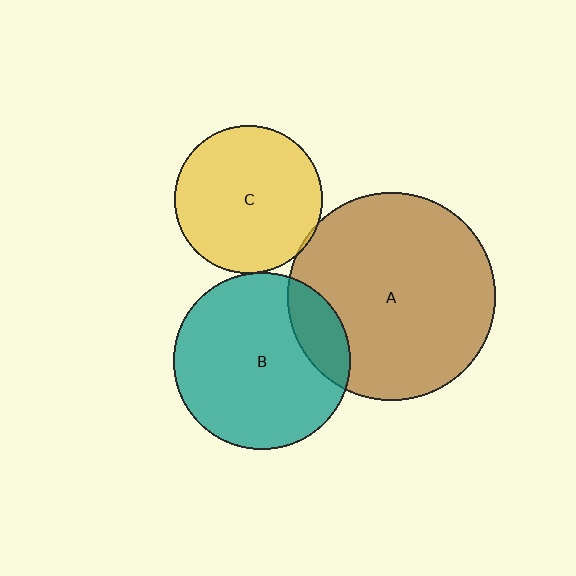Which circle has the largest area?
Circle A (brown).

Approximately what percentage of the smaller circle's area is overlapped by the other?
Approximately 5%.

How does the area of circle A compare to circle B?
Approximately 1.4 times.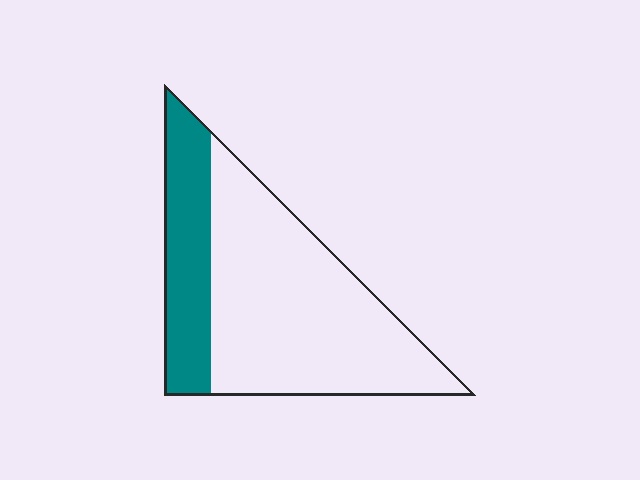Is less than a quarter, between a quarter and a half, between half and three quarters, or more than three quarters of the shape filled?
Between a quarter and a half.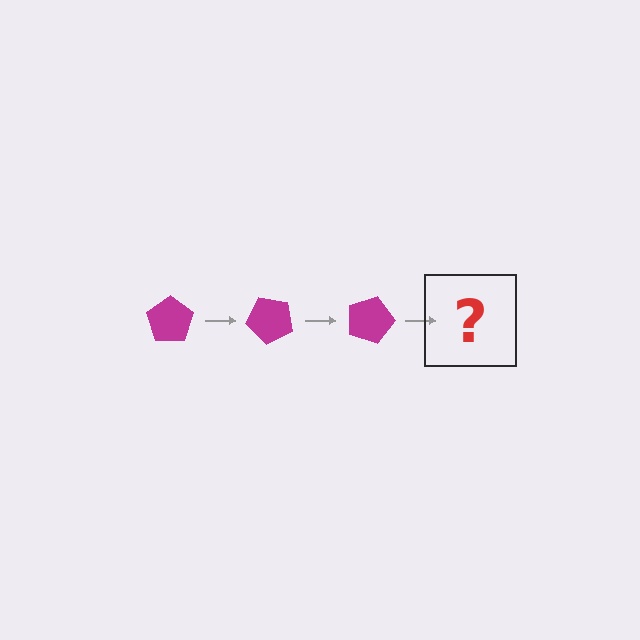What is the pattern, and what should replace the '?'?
The pattern is that the pentagon rotates 45 degrees each step. The '?' should be a magenta pentagon rotated 135 degrees.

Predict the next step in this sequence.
The next step is a magenta pentagon rotated 135 degrees.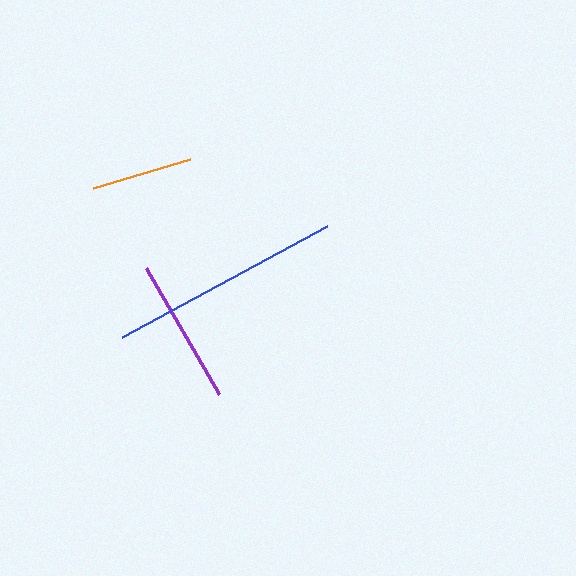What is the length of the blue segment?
The blue segment is approximately 234 pixels long.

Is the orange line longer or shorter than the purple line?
The purple line is longer than the orange line.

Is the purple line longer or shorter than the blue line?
The blue line is longer than the purple line.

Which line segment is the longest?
The blue line is the longest at approximately 234 pixels.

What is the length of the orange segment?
The orange segment is approximately 101 pixels long.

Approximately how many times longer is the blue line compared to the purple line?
The blue line is approximately 1.6 times the length of the purple line.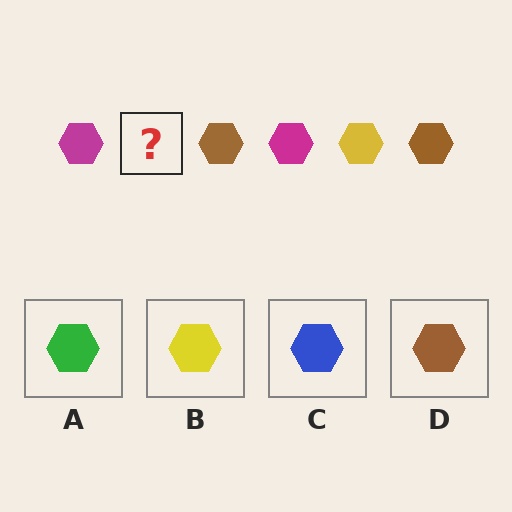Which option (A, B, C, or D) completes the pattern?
B.